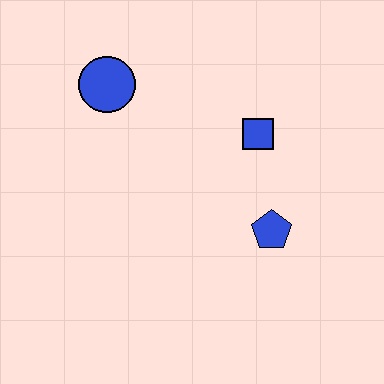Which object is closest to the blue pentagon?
The blue square is closest to the blue pentagon.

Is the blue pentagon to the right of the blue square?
Yes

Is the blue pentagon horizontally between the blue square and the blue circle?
No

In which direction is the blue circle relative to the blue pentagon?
The blue circle is to the left of the blue pentagon.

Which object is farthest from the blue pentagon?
The blue circle is farthest from the blue pentagon.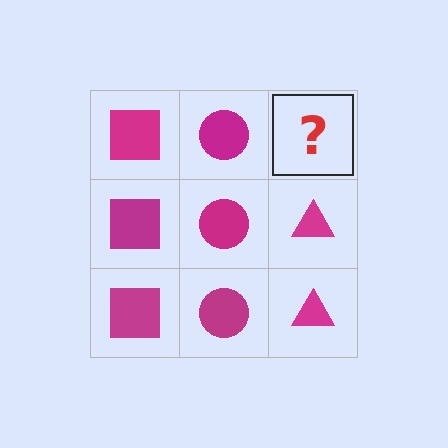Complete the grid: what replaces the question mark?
The question mark should be replaced with a magenta triangle.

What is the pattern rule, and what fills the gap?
The rule is that each column has a consistent shape. The gap should be filled with a magenta triangle.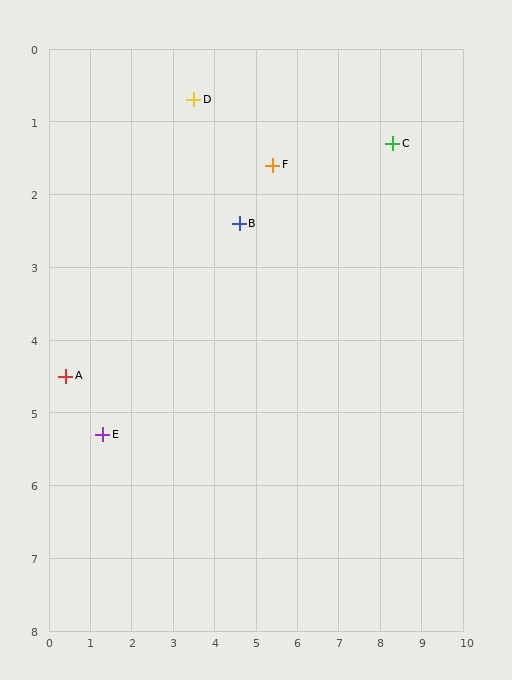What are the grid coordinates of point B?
Point B is at approximately (4.6, 2.4).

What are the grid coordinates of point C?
Point C is at approximately (8.3, 1.3).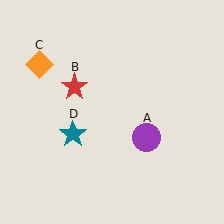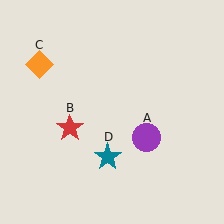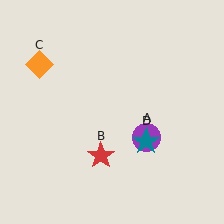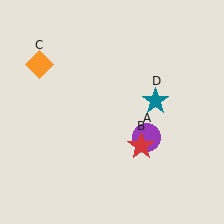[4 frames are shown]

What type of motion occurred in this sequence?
The red star (object B), teal star (object D) rotated counterclockwise around the center of the scene.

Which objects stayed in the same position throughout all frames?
Purple circle (object A) and orange diamond (object C) remained stationary.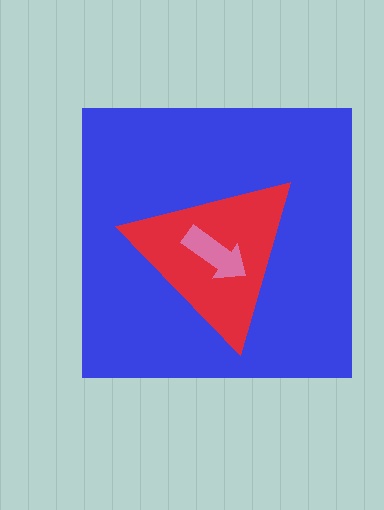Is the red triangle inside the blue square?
Yes.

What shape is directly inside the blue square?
The red triangle.